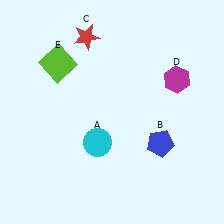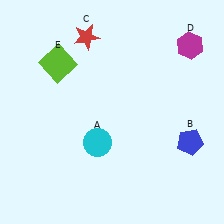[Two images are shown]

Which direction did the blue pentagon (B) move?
The blue pentagon (B) moved right.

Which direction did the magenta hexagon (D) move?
The magenta hexagon (D) moved up.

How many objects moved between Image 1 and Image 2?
2 objects moved between the two images.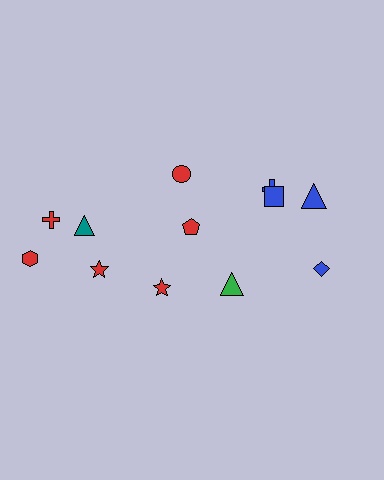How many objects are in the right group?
There are 5 objects.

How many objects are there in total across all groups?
There are 12 objects.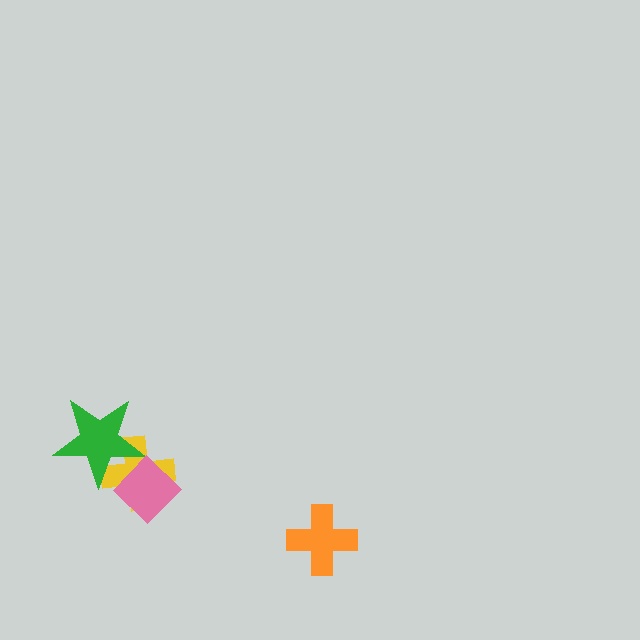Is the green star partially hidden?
Yes, it is partially covered by another shape.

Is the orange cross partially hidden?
No, no other shape covers it.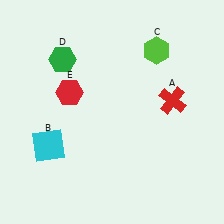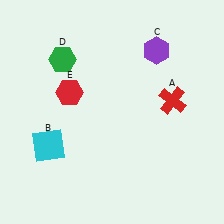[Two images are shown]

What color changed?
The hexagon (C) changed from lime in Image 1 to purple in Image 2.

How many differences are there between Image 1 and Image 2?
There is 1 difference between the two images.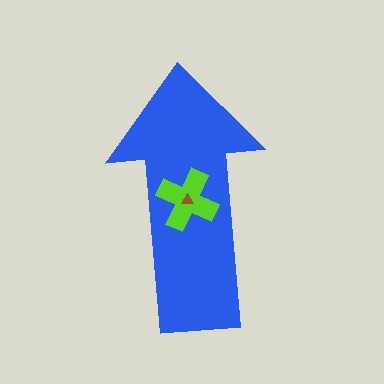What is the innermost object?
The brown triangle.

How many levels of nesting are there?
3.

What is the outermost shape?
The blue arrow.